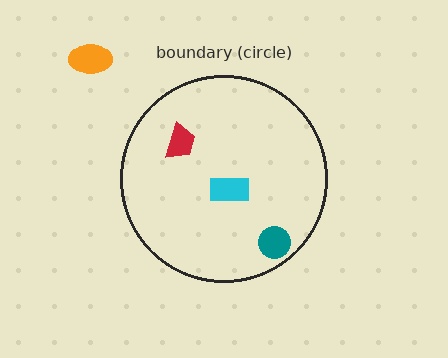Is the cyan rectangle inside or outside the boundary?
Inside.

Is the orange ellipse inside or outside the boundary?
Outside.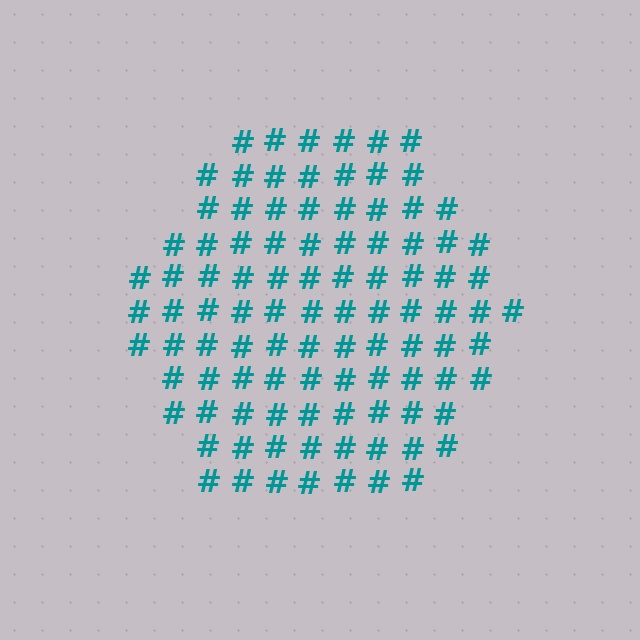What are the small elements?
The small elements are hash symbols.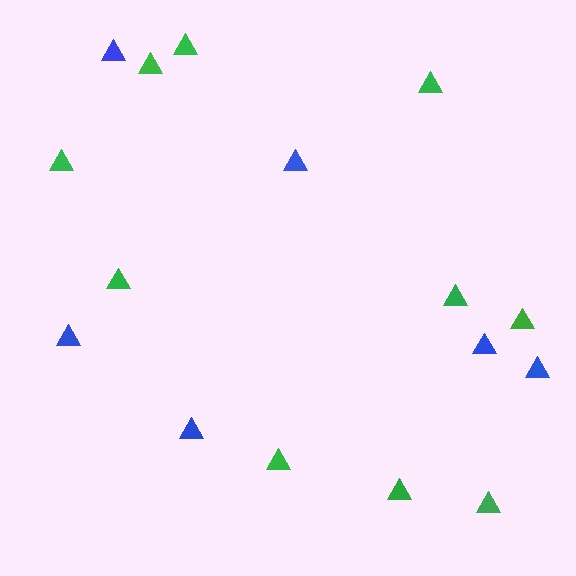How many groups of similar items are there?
There are 2 groups: one group of green triangles (10) and one group of blue triangles (6).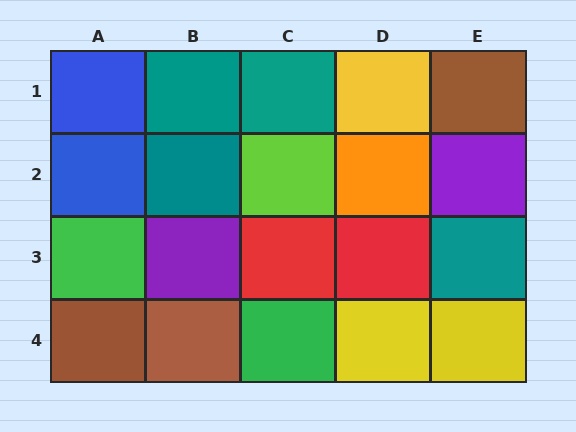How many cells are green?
2 cells are green.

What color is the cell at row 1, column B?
Teal.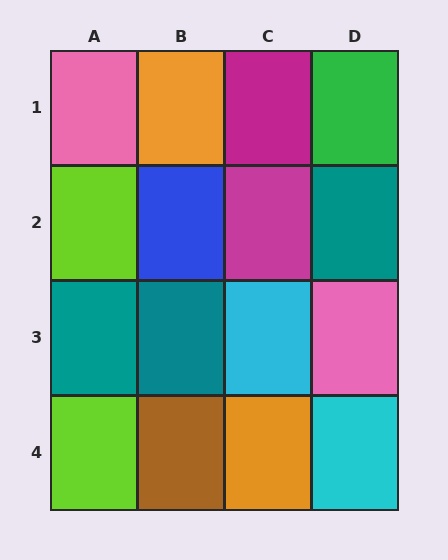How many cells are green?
1 cell is green.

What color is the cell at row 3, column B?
Teal.